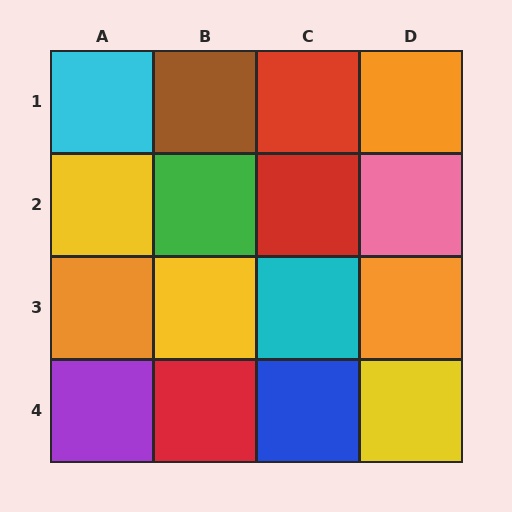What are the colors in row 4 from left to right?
Purple, red, blue, yellow.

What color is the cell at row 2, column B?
Green.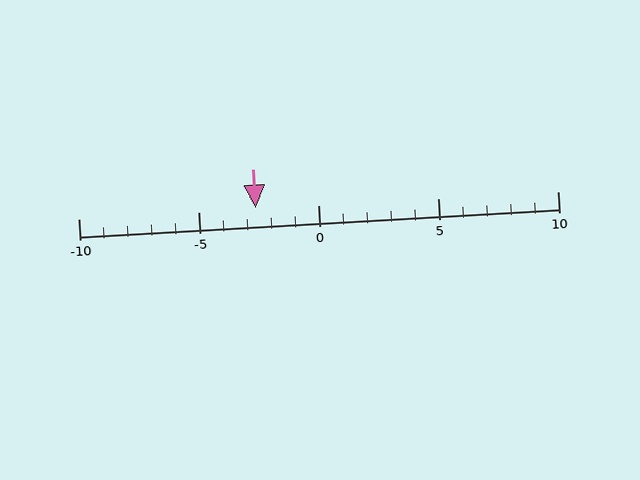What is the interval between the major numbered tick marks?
The major tick marks are spaced 5 units apart.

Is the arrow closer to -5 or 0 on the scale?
The arrow is closer to -5.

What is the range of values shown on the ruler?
The ruler shows values from -10 to 10.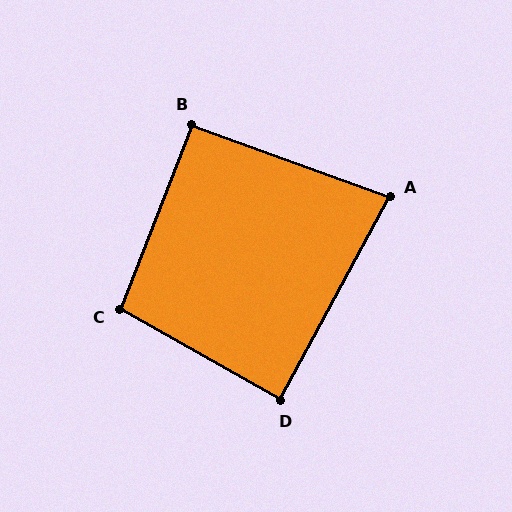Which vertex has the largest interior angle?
C, at approximately 98 degrees.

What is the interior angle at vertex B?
Approximately 91 degrees (approximately right).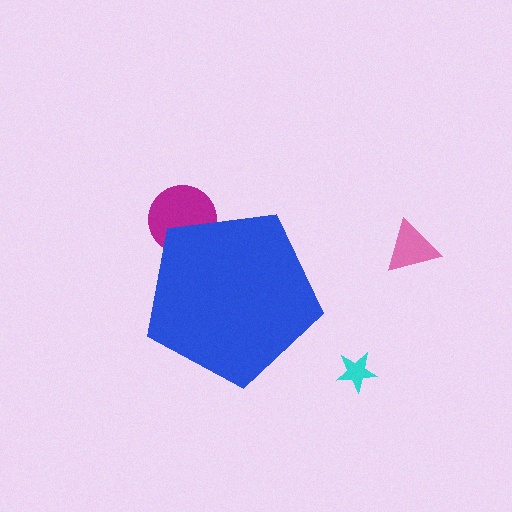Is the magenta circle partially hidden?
Yes, the magenta circle is partially hidden behind the blue pentagon.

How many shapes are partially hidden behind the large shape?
1 shape is partially hidden.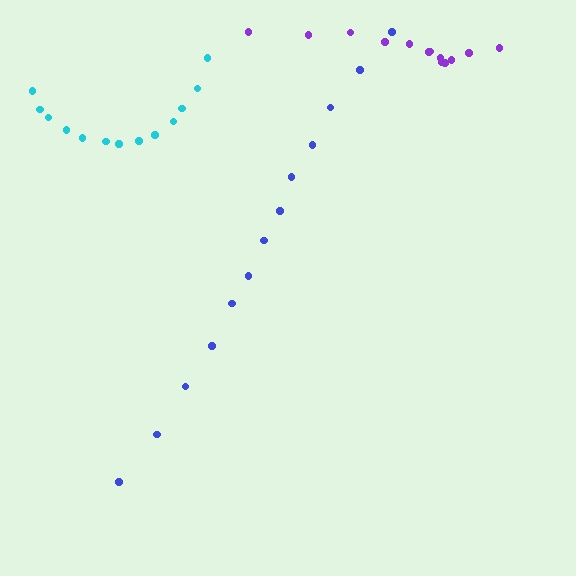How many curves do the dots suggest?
There are 3 distinct paths.